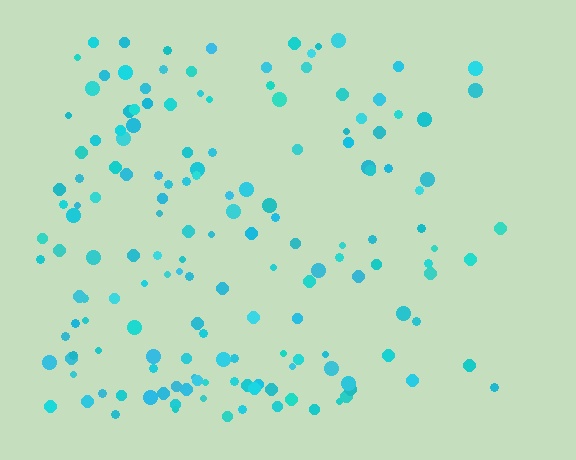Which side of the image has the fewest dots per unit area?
The right.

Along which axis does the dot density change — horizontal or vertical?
Horizontal.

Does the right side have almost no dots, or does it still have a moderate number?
Still a moderate number, just noticeably fewer than the left.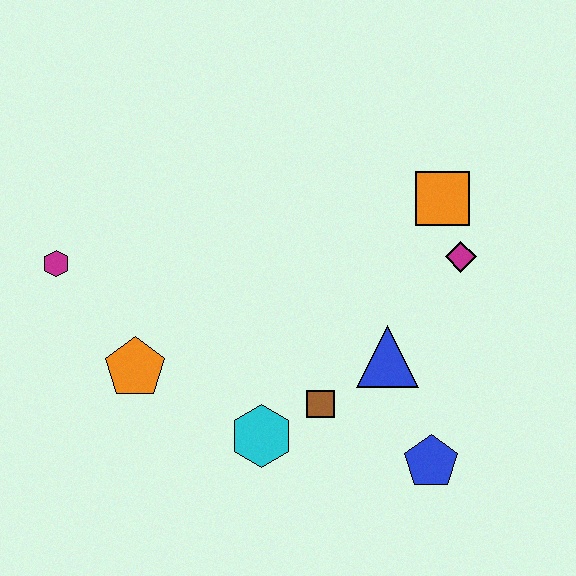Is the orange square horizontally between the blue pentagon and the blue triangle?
No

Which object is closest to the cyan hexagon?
The brown square is closest to the cyan hexagon.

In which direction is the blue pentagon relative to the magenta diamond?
The blue pentagon is below the magenta diamond.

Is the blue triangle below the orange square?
Yes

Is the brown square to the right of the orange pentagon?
Yes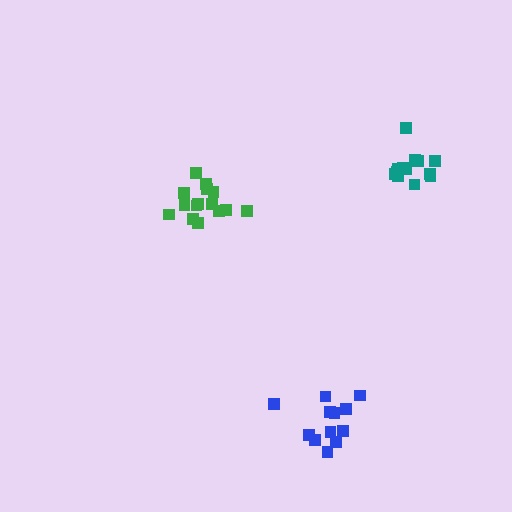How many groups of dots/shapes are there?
There are 3 groups.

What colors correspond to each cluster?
The clusters are colored: green, teal, blue.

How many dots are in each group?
Group 1: 15 dots, Group 2: 13 dots, Group 3: 12 dots (40 total).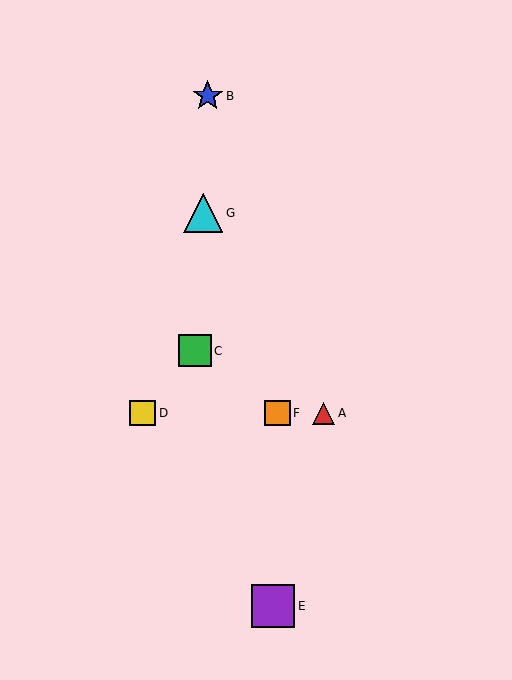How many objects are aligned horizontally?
3 objects (A, D, F) are aligned horizontally.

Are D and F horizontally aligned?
Yes, both are at y≈413.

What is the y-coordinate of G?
Object G is at y≈213.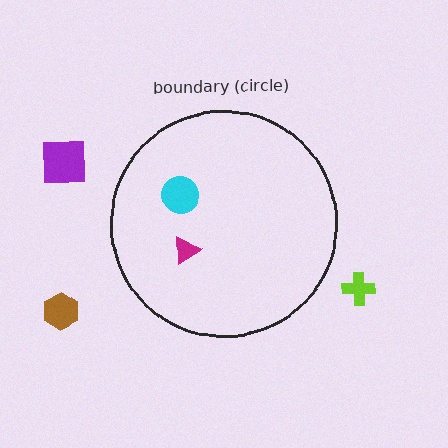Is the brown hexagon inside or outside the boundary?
Outside.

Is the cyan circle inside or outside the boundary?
Inside.